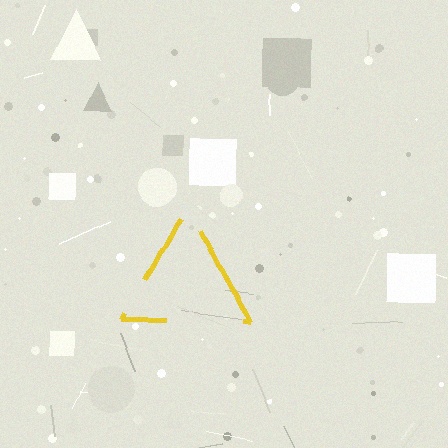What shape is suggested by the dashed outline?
The dashed outline suggests a triangle.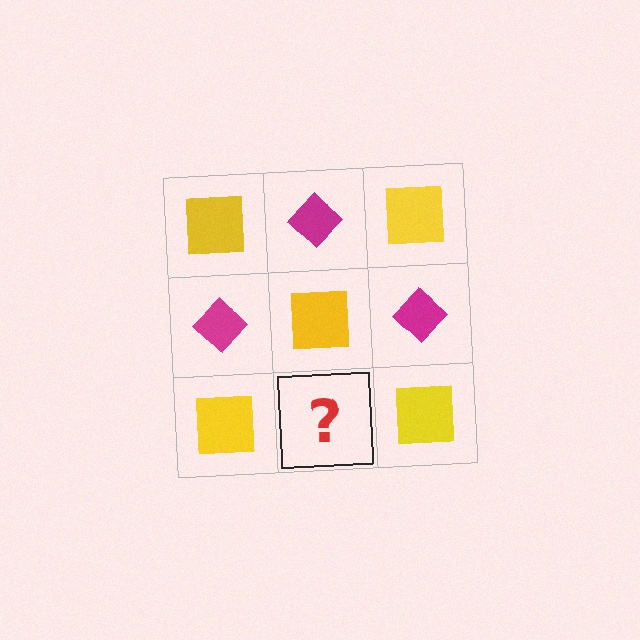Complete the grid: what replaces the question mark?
The question mark should be replaced with a magenta diamond.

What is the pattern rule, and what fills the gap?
The rule is that it alternates yellow square and magenta diamond in a checkerboard pattern. The gap should be filled with a magenta diamond.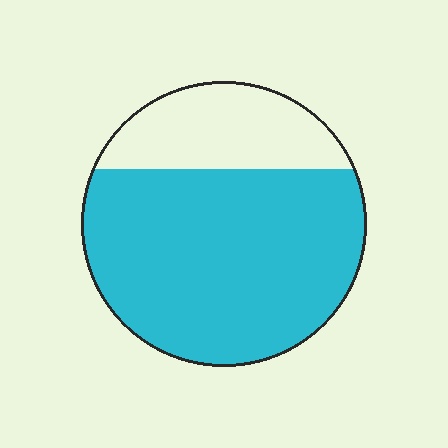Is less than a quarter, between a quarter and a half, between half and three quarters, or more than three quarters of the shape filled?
Between half and three quarters.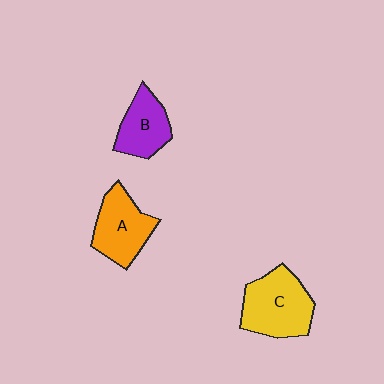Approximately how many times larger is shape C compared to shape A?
Approximately 1.2 times.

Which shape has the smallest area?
Shape B (purple).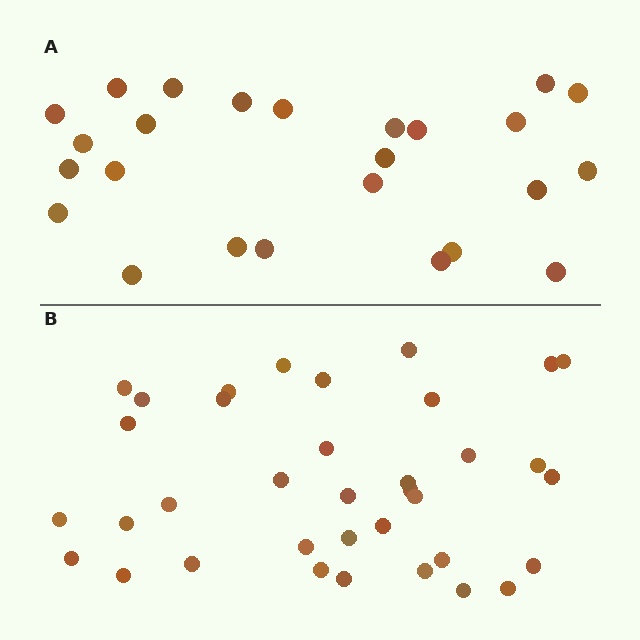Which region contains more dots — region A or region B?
Region B (the bottom region) has more dots.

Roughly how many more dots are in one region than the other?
Region B has roughly 12 or so more dots than region A.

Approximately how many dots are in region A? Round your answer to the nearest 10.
About 20 dots. (The exact count is 25, which rounds to 20.)